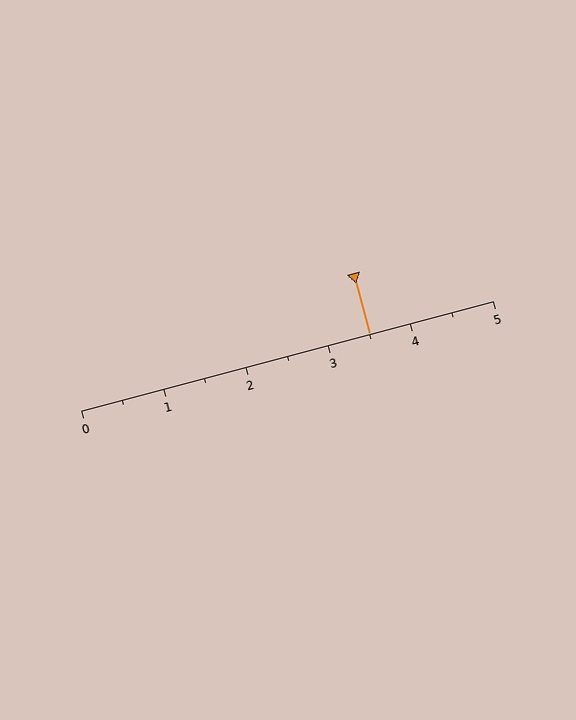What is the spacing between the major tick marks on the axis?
The major ticks are spaced 1 apart.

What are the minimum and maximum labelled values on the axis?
The axis runs from 0 to 5.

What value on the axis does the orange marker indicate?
The marker indicates approximately 3.5.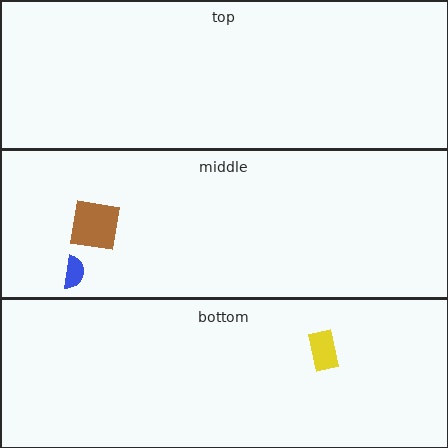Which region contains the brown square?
The middle region.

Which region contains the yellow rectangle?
The bottom region.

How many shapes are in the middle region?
2.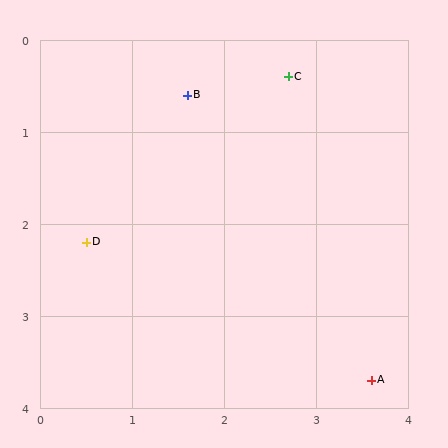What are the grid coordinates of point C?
Point C is at approximately (2.7, 0.4).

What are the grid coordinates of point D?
Point D is at approximately (0.5, 2.2).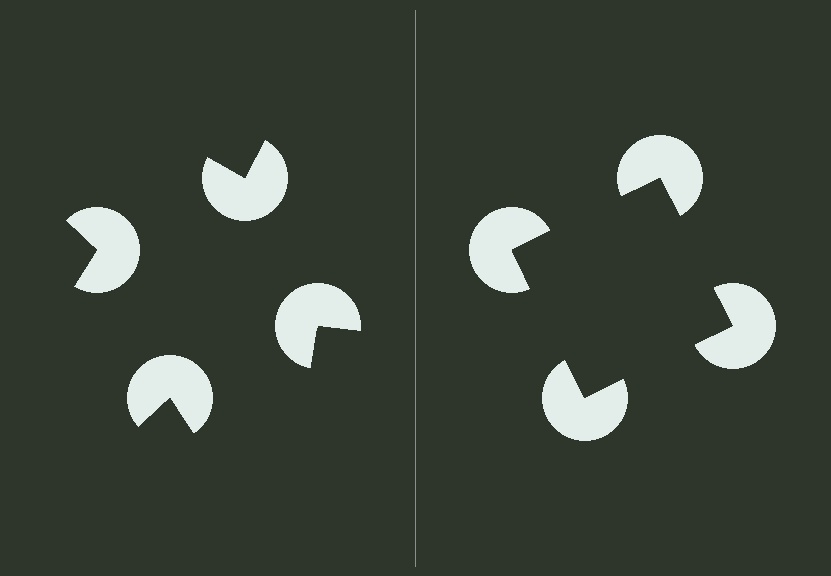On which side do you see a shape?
An illusory square appears on the right side. On the left side the wedge cuts are rotated, so no coherent shape forms.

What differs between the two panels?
The pac-man discs are positioned identically on both sides; only the wedge orientations differ. On the right they align to a square; on the left they are misaligned.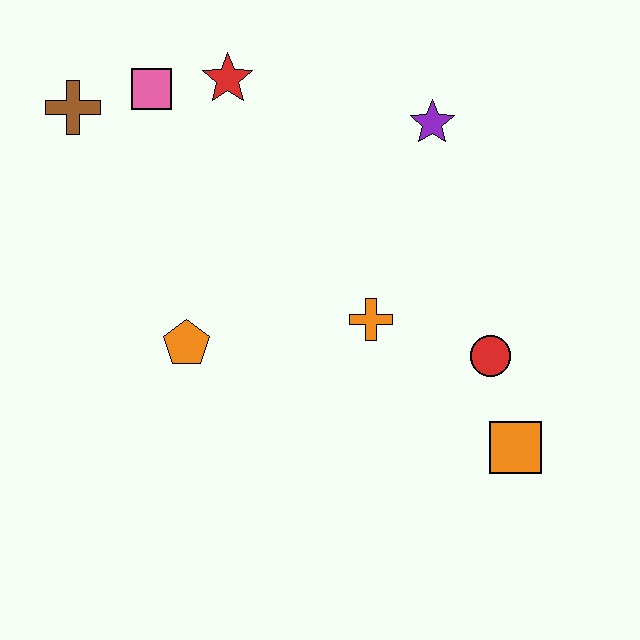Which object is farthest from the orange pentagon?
The orange square is farthest from the orange pentagon.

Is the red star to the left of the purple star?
Yes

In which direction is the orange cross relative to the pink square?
The orange cross is below the pink square.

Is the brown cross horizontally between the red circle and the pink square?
No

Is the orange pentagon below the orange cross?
Yes